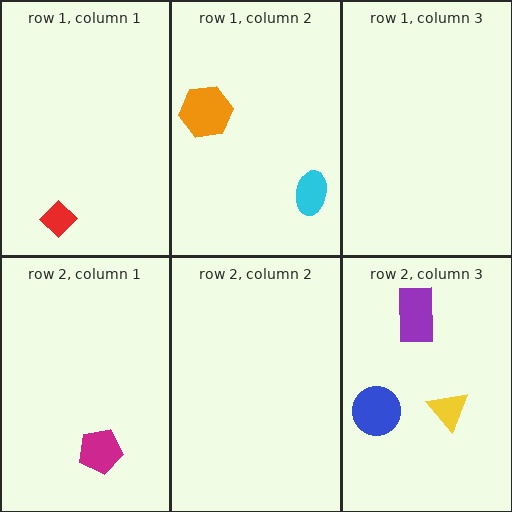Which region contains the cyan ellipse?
The row 1, column 2 region.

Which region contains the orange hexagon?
The row 1, column 2 region.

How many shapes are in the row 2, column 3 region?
3.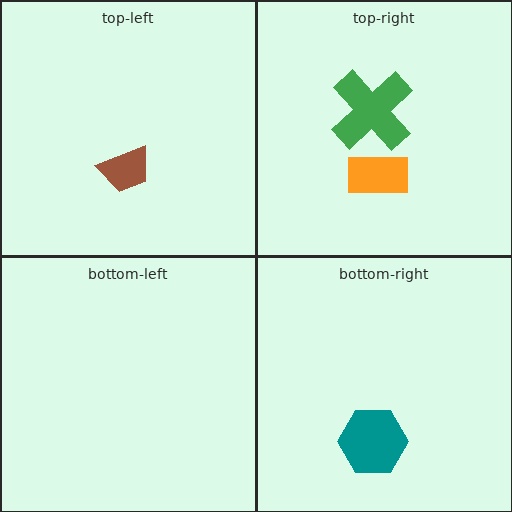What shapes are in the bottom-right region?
The teal hexagon.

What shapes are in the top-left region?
The brown trapezoid.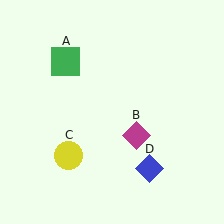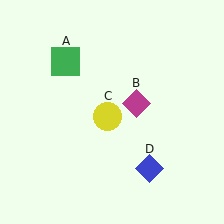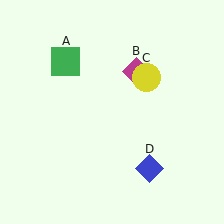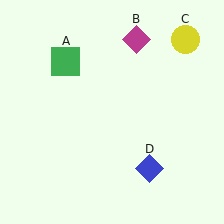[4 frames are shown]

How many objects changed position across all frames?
2 objects changed position: magenta diamond (object B), yellow circle (object C).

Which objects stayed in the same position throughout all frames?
Green square (object A) and blue diamond (object D) remained stationary.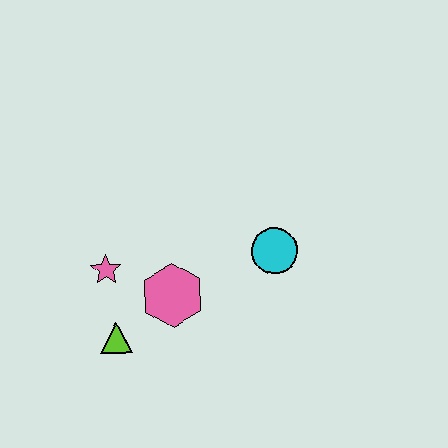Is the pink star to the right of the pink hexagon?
No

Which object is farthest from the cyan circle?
The lime triangle is farthest from the cyan circle.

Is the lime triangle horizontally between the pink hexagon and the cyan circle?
No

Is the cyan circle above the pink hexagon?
Yes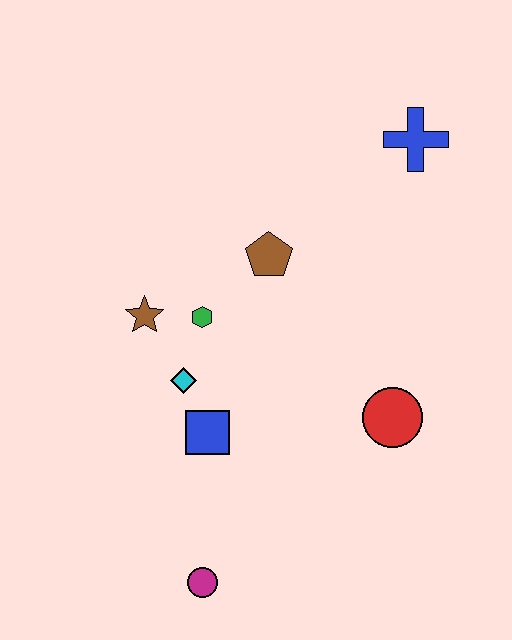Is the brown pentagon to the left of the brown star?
No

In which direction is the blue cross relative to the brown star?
The blue cross is to the right of the brown star.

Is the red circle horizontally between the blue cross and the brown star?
Yes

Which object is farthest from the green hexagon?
The blue cross is farthest from the green hexagon.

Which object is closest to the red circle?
The blue square is closest to the red circle.